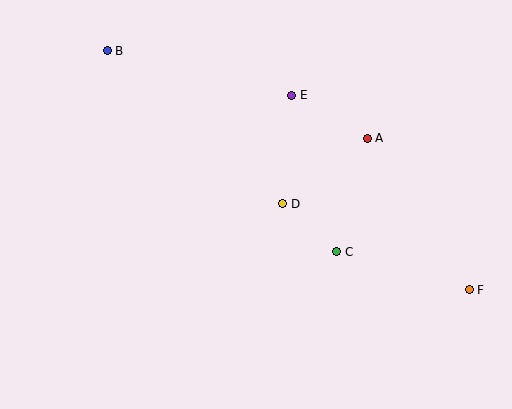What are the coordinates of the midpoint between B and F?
The midpoint between B and F is at (288, 170).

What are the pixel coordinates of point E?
Point E is at (292, 95).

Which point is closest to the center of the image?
Point D at (283, 204) is closest to the center.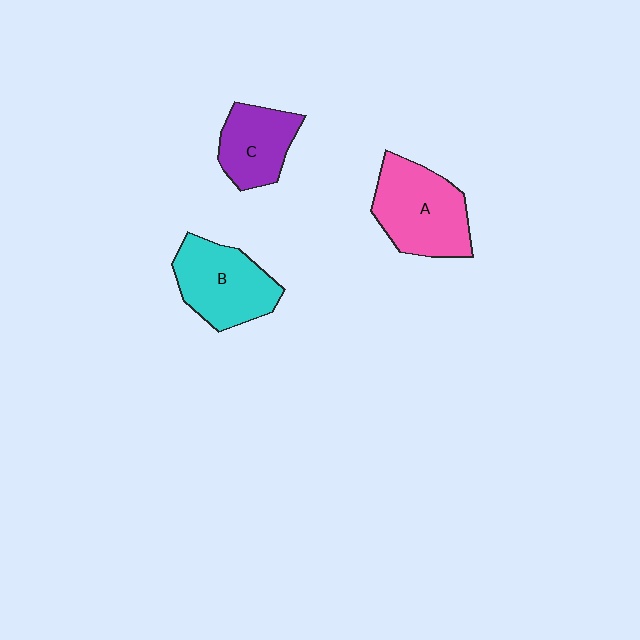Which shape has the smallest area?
Shape C (purple).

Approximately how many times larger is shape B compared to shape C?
Approximately 1.3 times.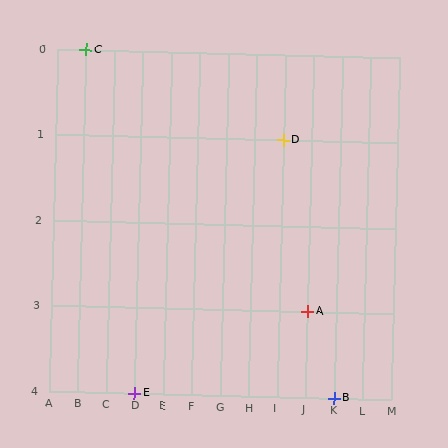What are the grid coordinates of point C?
Point C is at grid coordinates (B, 0).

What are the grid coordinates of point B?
Point B is at grid coordinates (K, 4).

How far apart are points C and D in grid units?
Points C and D are 7 columns and 1 row apart (about 7.1 grid units diagonally).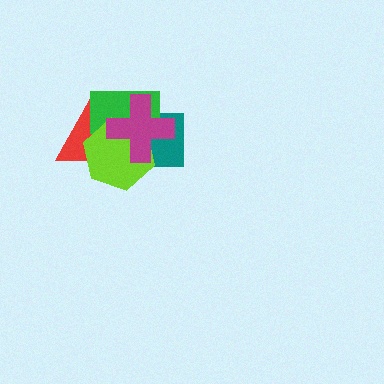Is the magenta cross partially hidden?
No, no other shape covers it.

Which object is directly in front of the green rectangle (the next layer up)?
The lime hexagon is directly in front of the green rectangle.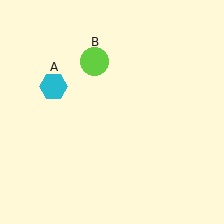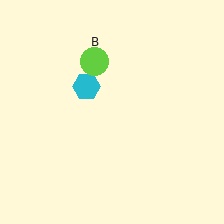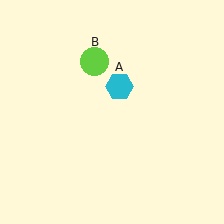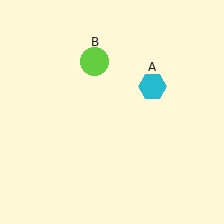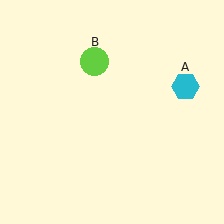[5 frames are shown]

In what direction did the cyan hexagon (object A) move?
The cyan hexagon (object A) moved right.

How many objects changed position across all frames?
1 object changed position: cyan hexagon (object A).